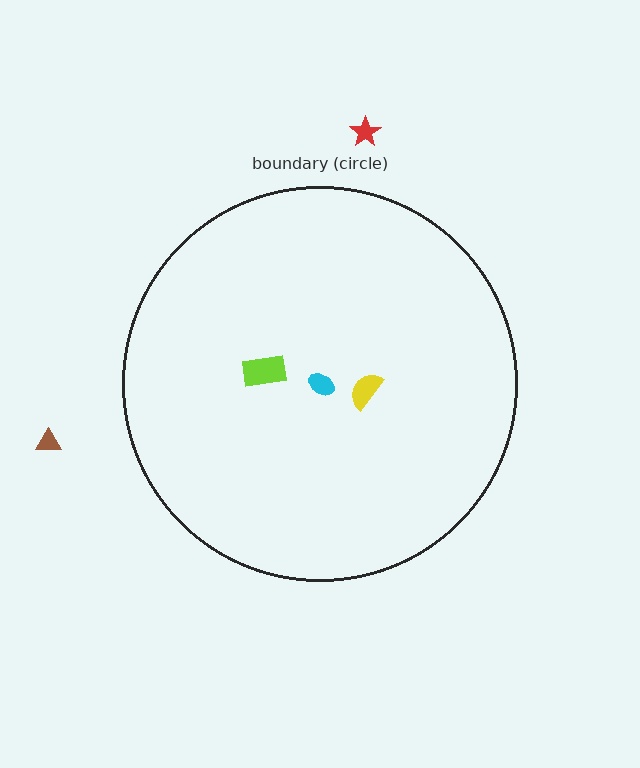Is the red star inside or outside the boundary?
Outside.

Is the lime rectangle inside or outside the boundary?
Inside.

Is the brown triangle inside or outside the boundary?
Outside.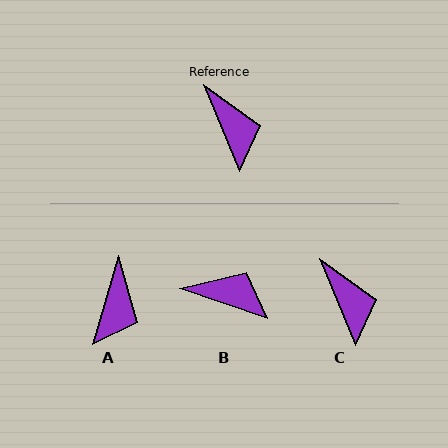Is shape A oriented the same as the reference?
No, it is off by about 38 degrees.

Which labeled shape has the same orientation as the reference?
C.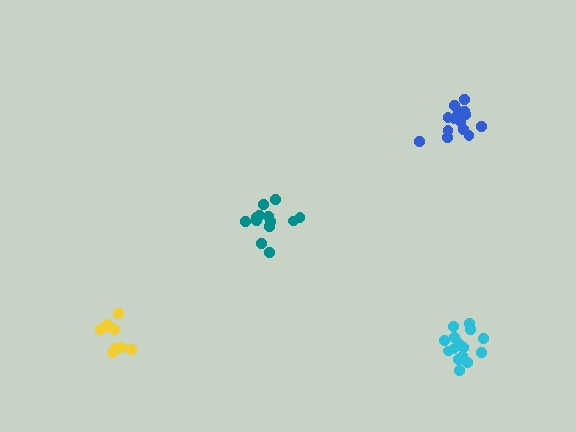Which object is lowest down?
The cyan cluster is bottommost.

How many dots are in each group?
Group 1: 15 dots, Group 2: 13 dots, Group 3: 9 dots, Group 4: 15 dots (52 total).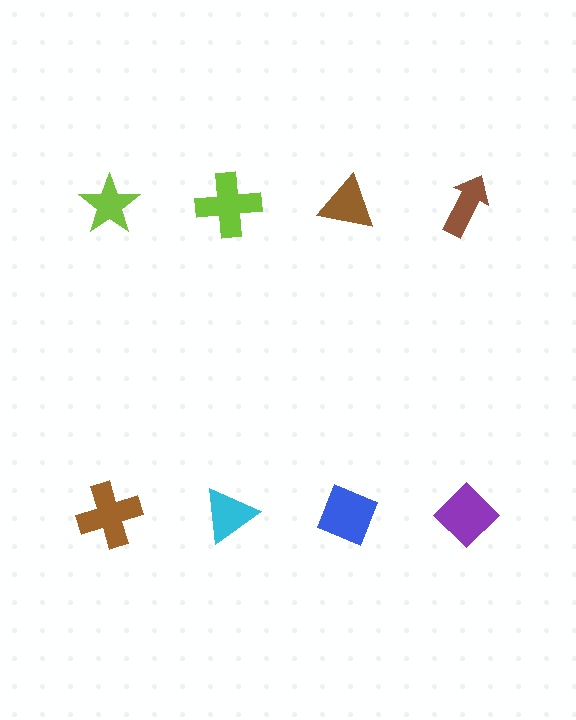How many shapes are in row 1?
4 shapes.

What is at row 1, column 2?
A lime cross.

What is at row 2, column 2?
A cyan triangle.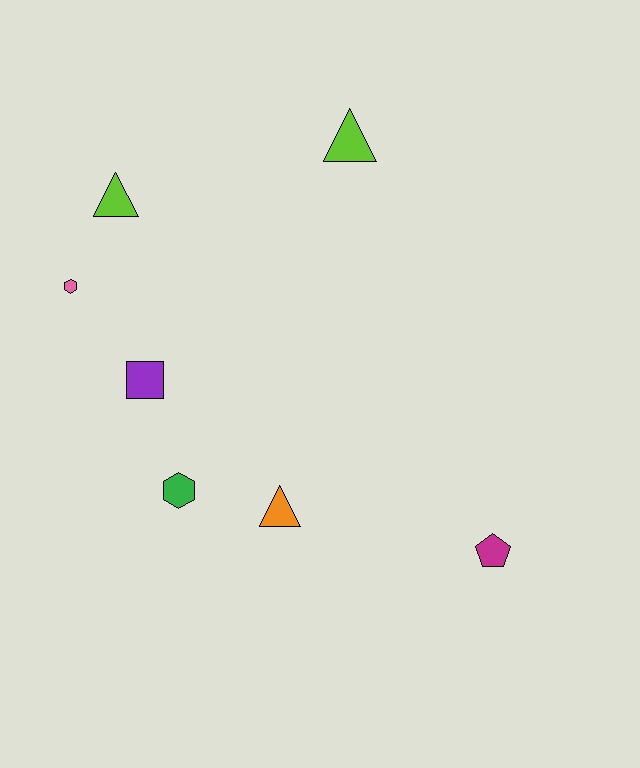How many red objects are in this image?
There are no red objects.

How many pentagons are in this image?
There is 1 pentagon.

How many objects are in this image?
There are 7 objects.